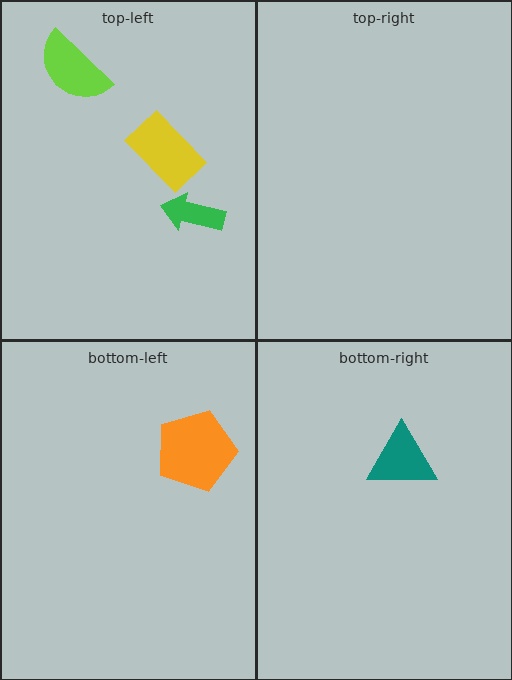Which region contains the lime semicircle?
The top-left region.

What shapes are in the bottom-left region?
The orange pentagon.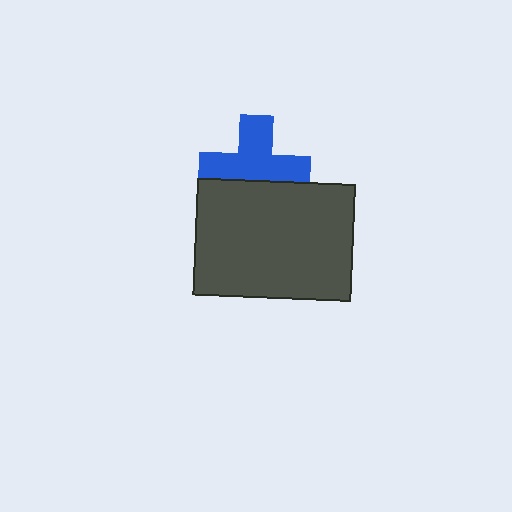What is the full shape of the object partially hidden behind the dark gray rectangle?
The partially hidden object is a blue cross.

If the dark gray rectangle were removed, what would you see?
You would see the complete blue cross.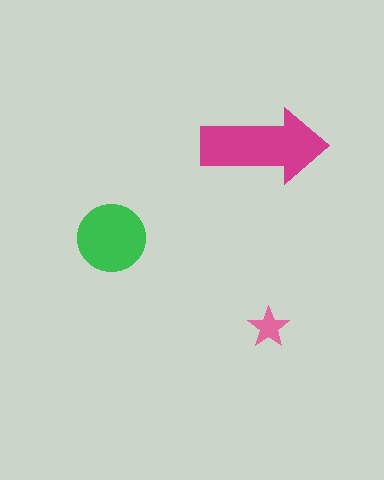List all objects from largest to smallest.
The magenta arrow, the green circle, the pink star.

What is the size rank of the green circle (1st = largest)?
2nd.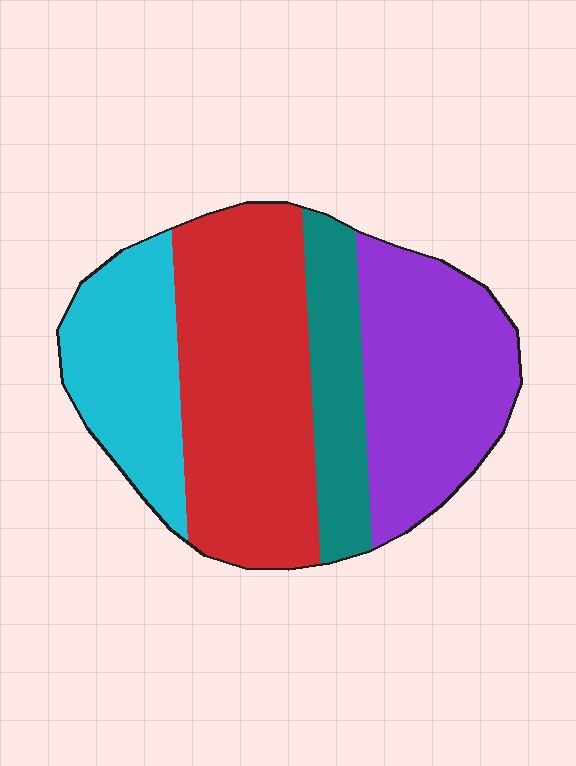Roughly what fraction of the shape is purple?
Purple covers around 30% of the shape.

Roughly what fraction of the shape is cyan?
Cyan takes up about one fifth (1/5) of the shape.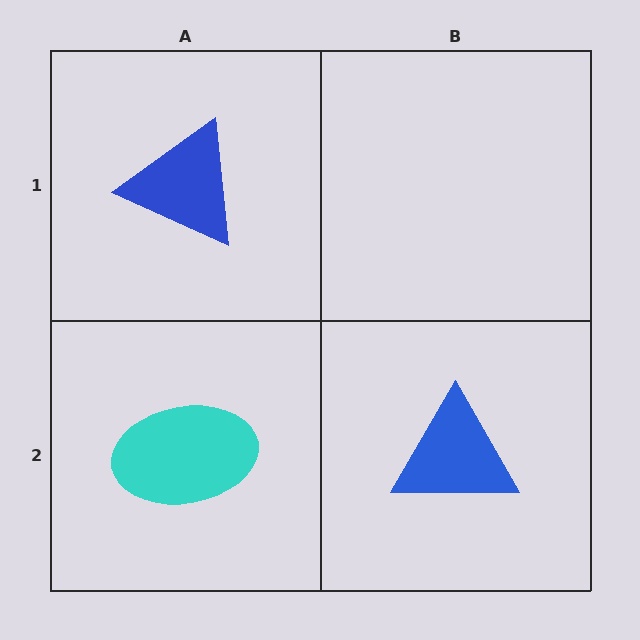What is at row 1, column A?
A blue triangle.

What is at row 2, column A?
A cyan ellipse.